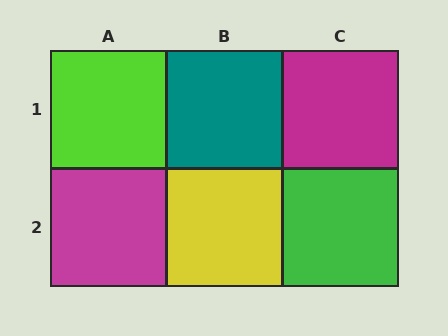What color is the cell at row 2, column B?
Yellow.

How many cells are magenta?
2 cells are magenta.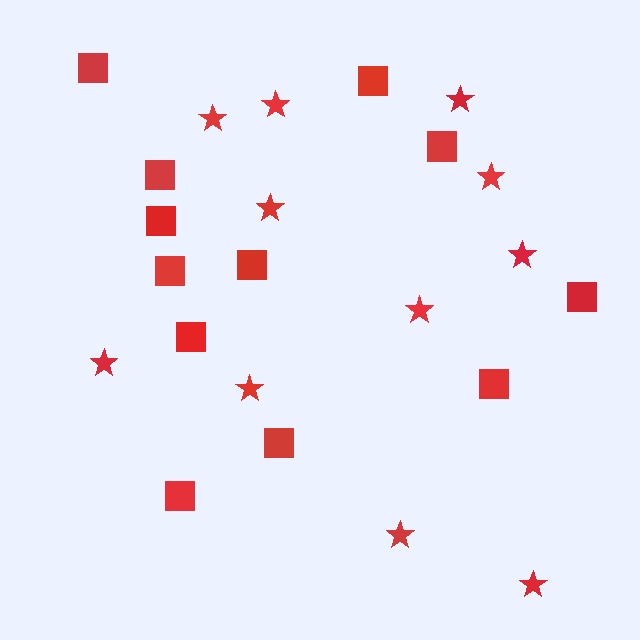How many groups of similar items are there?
There are 2 groups: one group of squares (12) and one group of stars (11).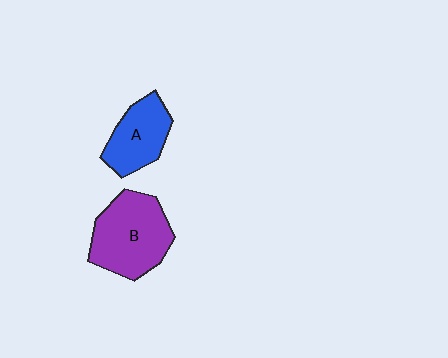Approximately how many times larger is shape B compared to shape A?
Approximately 1.5 times.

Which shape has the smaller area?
Shape A (blue).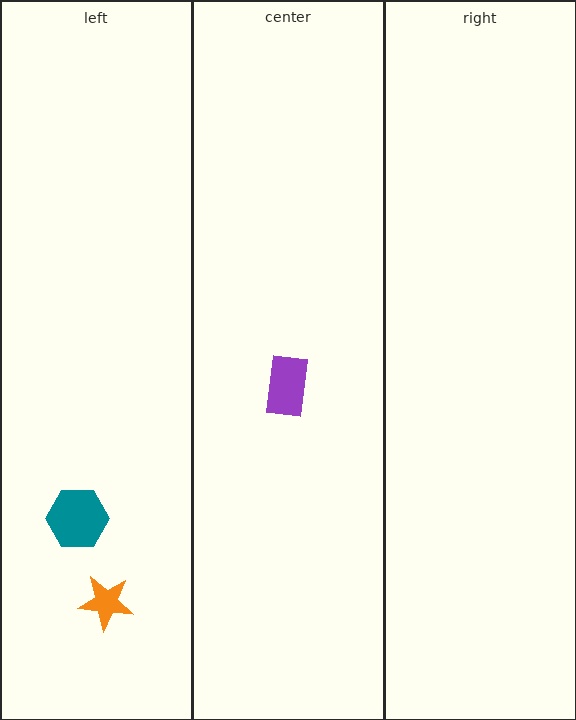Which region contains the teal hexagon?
The left region.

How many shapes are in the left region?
2.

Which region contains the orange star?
The left region.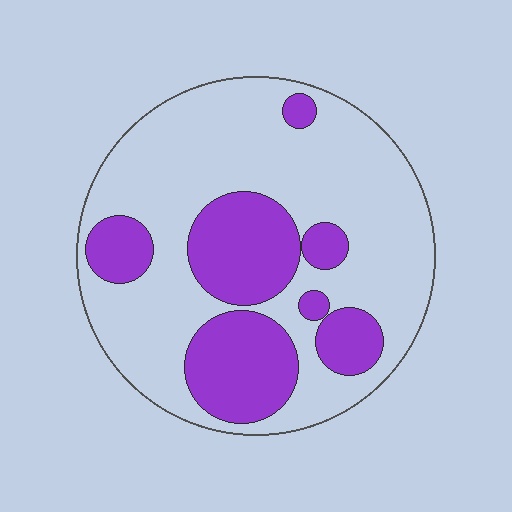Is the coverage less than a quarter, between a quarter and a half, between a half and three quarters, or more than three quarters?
Between a quarter and a half.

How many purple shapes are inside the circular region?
7.